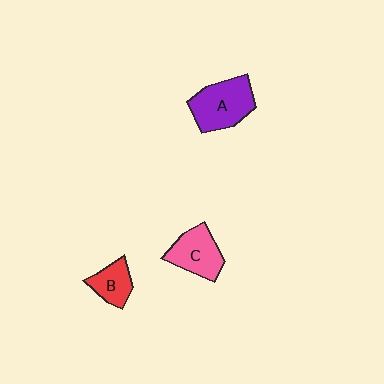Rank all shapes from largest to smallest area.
From largest to smallest: A (purple), C (pink), B (red).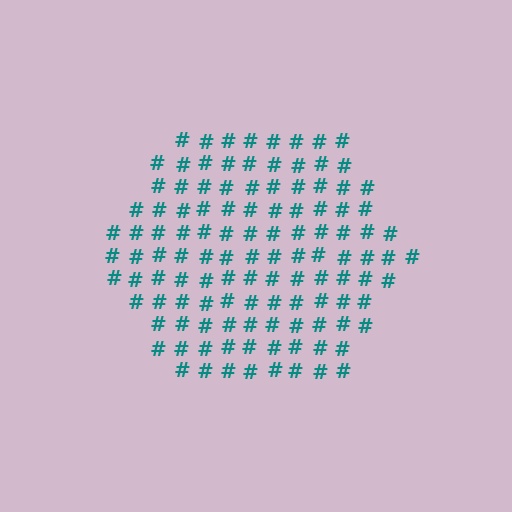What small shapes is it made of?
It is made of small hash symbols.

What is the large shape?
The large shape is a hexagon.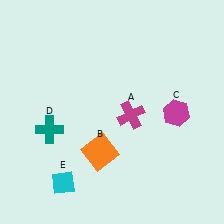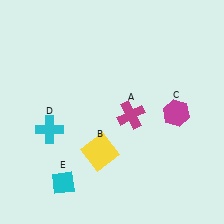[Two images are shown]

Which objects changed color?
B changed from orange to yellow. D changed from teal to cyan.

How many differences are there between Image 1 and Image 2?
There are 2 differences between the two images.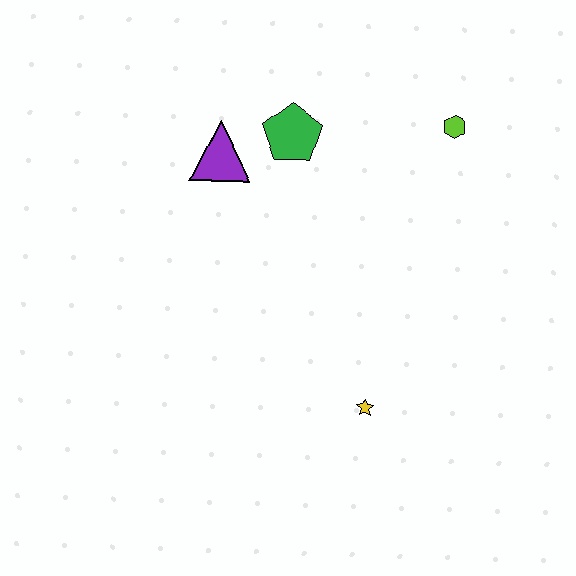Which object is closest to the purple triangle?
The green pentagon is closest to the purple triangle.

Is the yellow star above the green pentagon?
No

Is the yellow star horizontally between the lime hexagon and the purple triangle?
Yes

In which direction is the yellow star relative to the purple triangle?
The yellow star is below the purple triangle.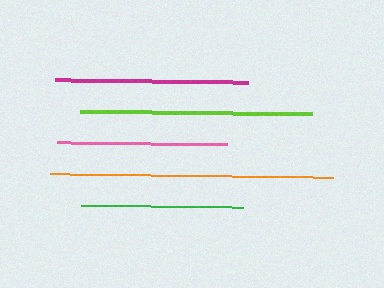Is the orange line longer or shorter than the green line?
The orange line is longer than the green line.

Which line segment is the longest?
The orange line is the longest at approximately 283 pixels.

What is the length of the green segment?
The green segment is approximately 162 pixels long.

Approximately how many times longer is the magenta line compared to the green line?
The magenta line is approximately 1.2 times the length of the green line.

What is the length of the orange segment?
The orange segment is approximately 283 pixels long.